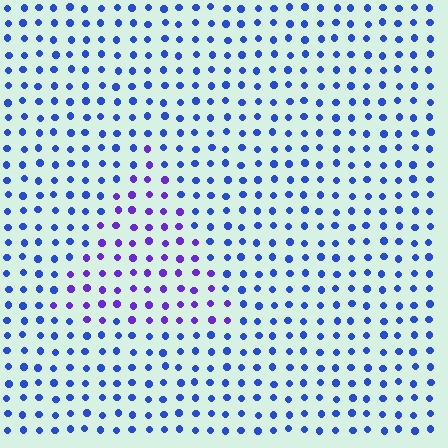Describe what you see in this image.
The image is filled with small blue elements in a uniform arrangement. A triangle-shaped region is visible where the elements are tinted to a slightly different hue, forming a subtle color boundary.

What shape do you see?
I see a triangle.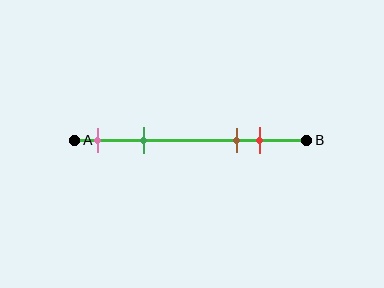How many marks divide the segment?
There are 4 marks dividing the segment.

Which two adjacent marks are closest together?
The brown and red marks are the closest adjacent pair.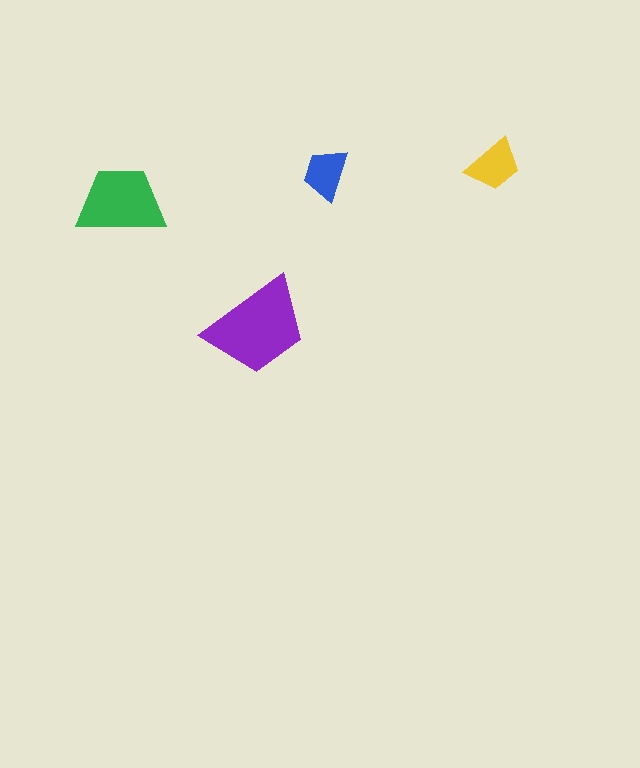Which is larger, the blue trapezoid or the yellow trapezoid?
The yellow one.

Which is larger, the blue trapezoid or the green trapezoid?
The green one.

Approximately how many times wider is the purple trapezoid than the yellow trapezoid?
About 2 times wider.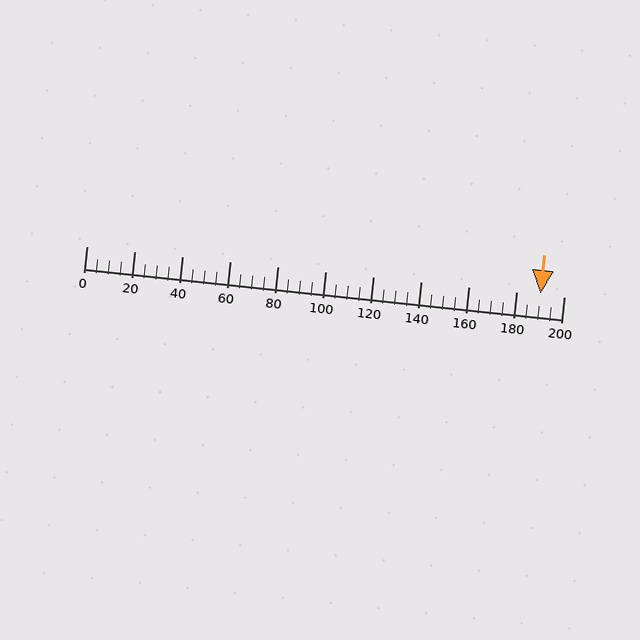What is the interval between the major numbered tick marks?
The major tick marks are spaced 20 units apart.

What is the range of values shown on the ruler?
The ruler shows values from 0 to 200.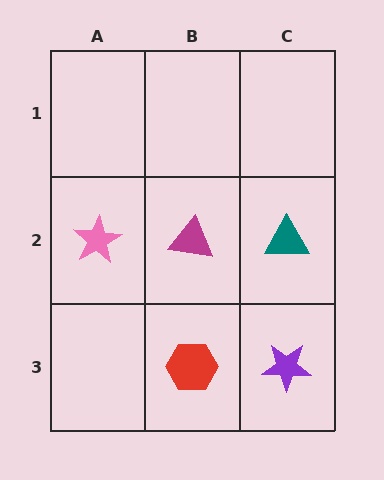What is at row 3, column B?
A red hexagon.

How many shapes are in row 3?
2 shapes.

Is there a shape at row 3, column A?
No, that cell is empty.